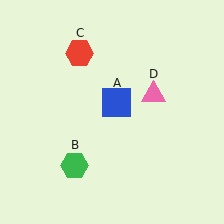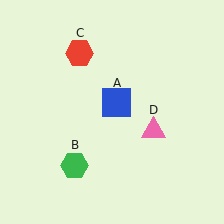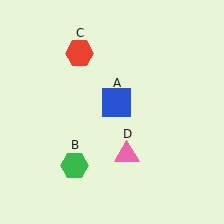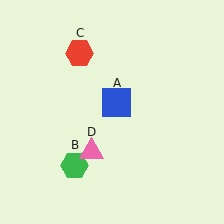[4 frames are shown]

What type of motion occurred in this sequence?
The pink triangle (object D) rotated clockwise around the center of the scene.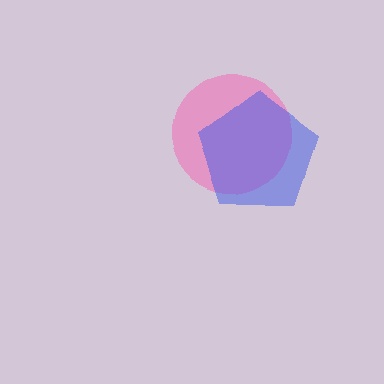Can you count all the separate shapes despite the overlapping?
Yes, there are 2 separate shapes.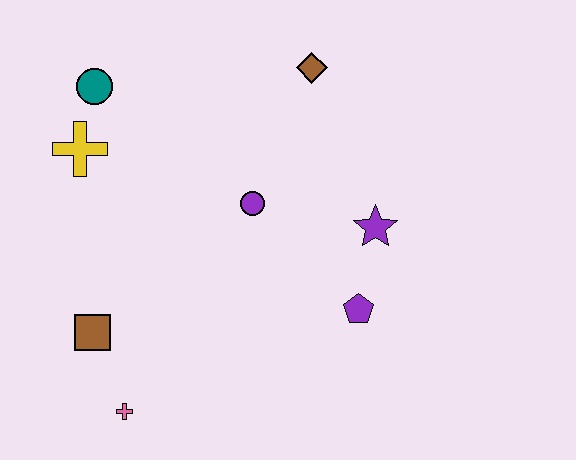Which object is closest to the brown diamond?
The purple circle is closest to the brown diamond.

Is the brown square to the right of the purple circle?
No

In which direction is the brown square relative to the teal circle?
The brown square is below the teal circle.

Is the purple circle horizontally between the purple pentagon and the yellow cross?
Yes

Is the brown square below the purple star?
Yes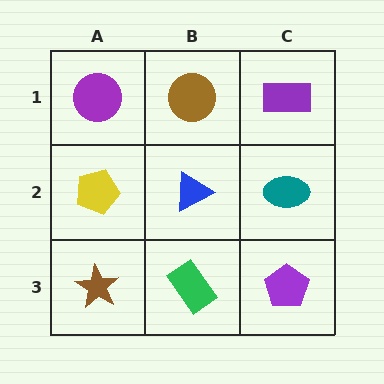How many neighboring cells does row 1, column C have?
2.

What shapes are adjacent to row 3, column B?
A blue triangle (row 2, column B), a brown star (row 3, column A), a purple pentagon (row 3, column C).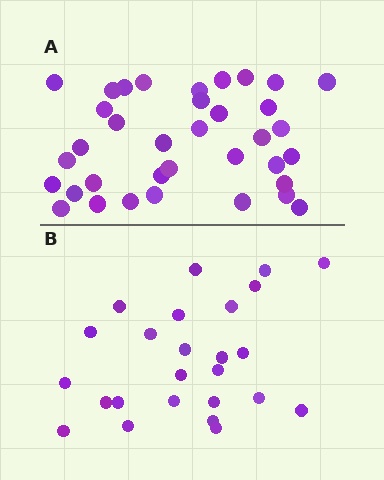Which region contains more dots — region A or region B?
Region A (the top region) has more dots.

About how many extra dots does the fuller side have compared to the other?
Region A has roughly 12 or so more dots than region B.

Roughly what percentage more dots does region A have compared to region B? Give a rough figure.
About 45% more.